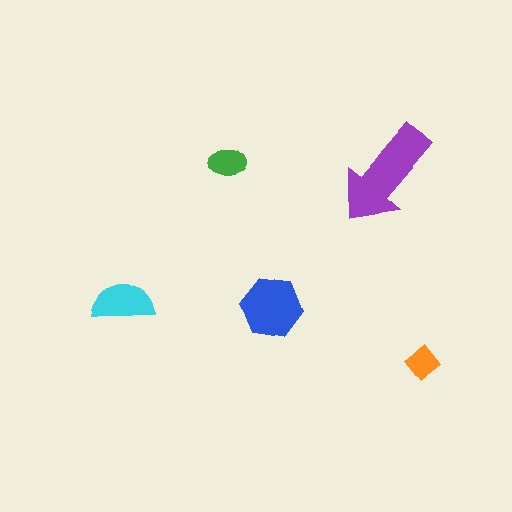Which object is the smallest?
The orange diamond.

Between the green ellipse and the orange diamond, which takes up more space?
The green ellipse.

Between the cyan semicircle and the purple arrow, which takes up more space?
The purple arrow.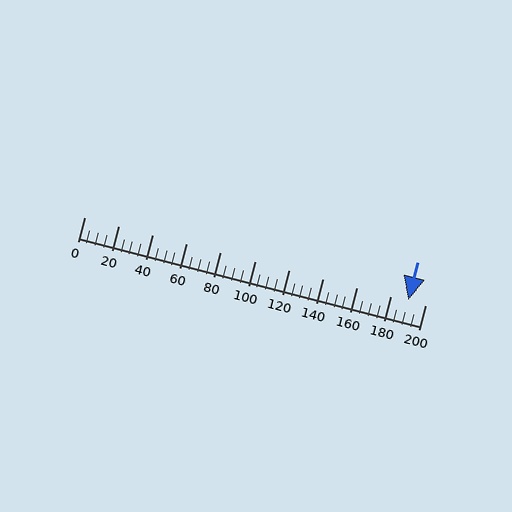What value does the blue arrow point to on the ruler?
The blue arrow points to approximately 190.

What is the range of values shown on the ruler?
The ruler shows values from 0 to 200.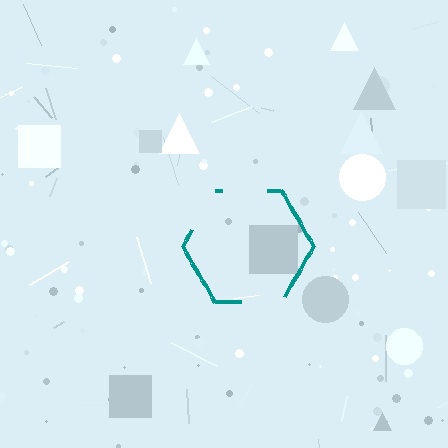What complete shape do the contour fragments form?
The contour fragments form a hexagon.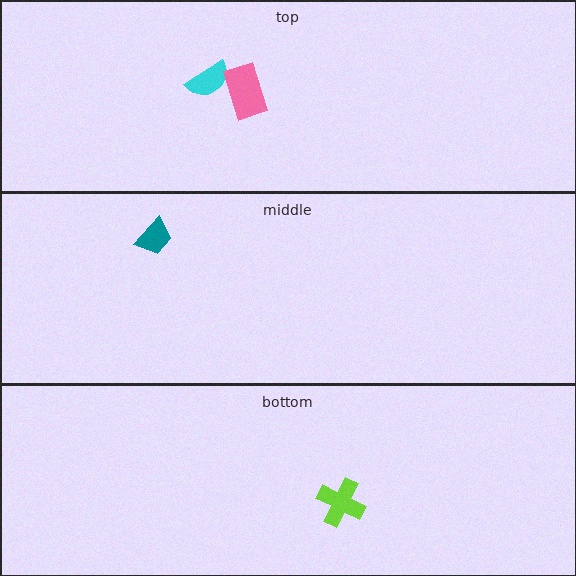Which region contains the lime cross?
The bottom region.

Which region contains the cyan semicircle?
The top region.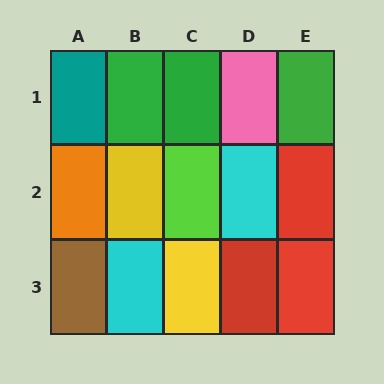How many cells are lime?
1 cell is lime.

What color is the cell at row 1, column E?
Green.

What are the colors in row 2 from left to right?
Orange, yellow, lime, cyan, red.